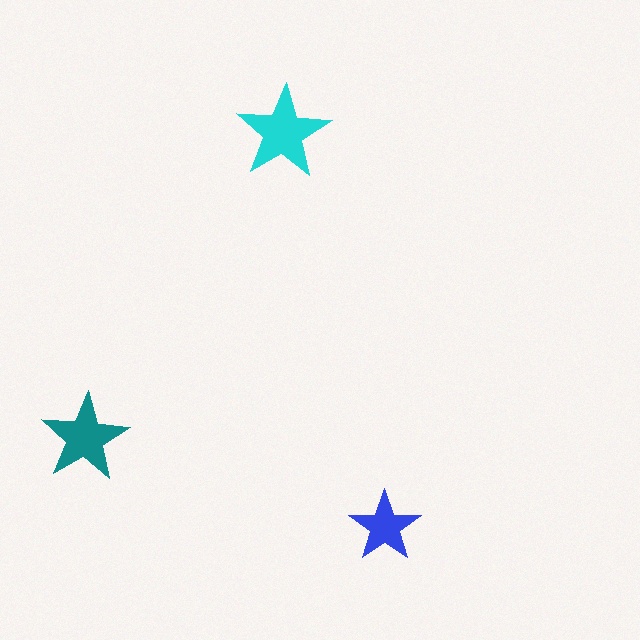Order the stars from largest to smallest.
the cyan one, the teal one, the blue one.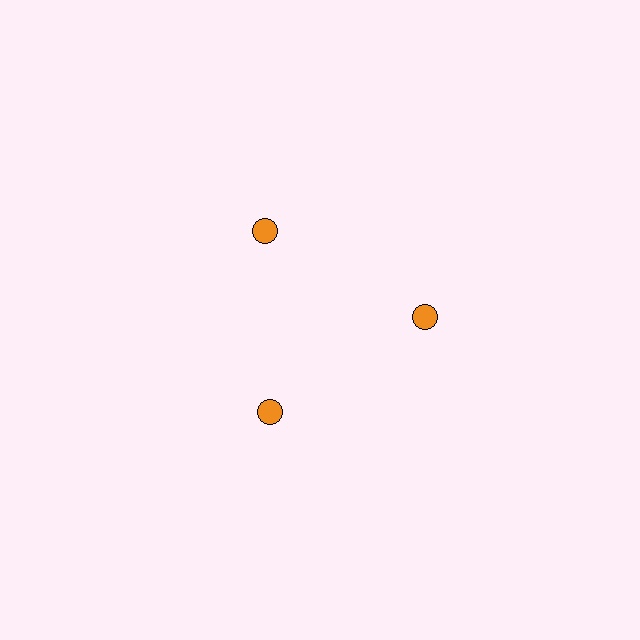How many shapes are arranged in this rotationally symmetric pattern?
There are 3 shapes, arranged in 3 groups of 1.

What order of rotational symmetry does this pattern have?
This pattern has 3-fold rotational symmetry.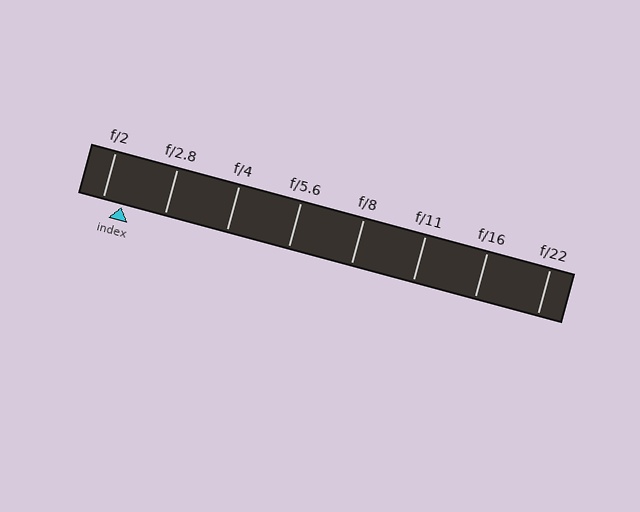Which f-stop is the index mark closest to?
The index mark is closest to f/2.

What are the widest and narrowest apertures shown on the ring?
The widest aperture shown is f/2 and the narrowest is f/22.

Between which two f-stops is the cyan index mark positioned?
The index mark is between f/2 and f/2.8.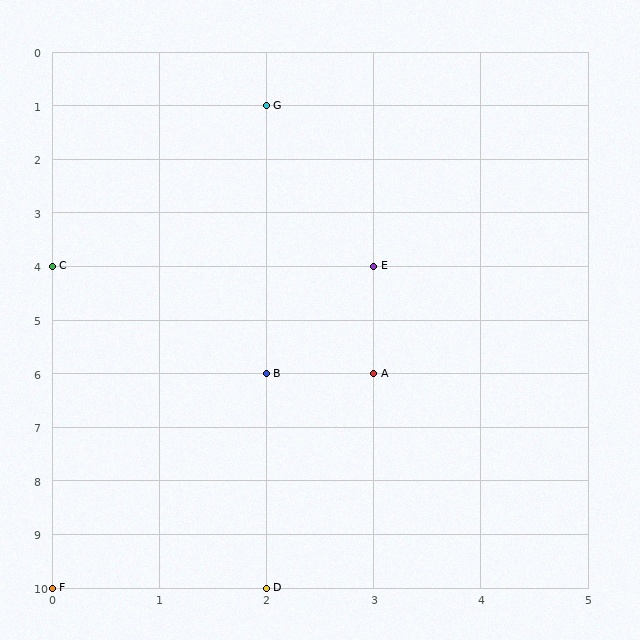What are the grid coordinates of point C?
Point C is at grid coordinates (0, 4).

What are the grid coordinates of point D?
Point D is at grid coordinates (2, 10).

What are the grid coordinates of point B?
Point B is at grid coordinates (2, 6).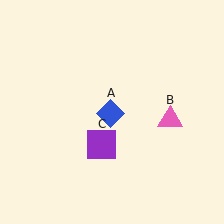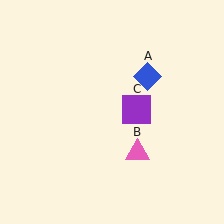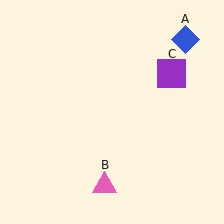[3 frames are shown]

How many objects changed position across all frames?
3 objects changed position: blue diamond (object A), pink triangle (object B), purple square (object C).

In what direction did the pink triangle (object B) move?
The pink triangle (object B) moved down and to the left.